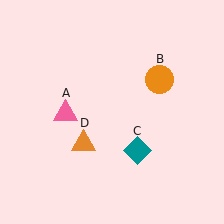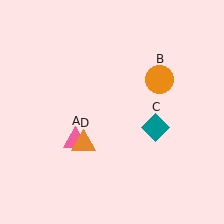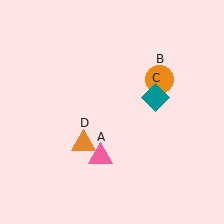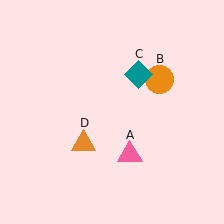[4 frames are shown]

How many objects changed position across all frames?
2 objects changed position: pink triangle (object A), teal diamond (object C).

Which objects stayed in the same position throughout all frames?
Orange circle (object B) and orange triangle (object D) remained stationary.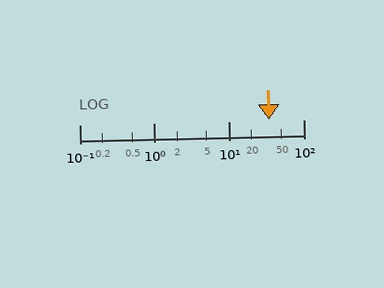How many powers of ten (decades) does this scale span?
The scale spans 3 decades, from 0.1 to 100.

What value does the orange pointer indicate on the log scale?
The pointer indicates approximately 35.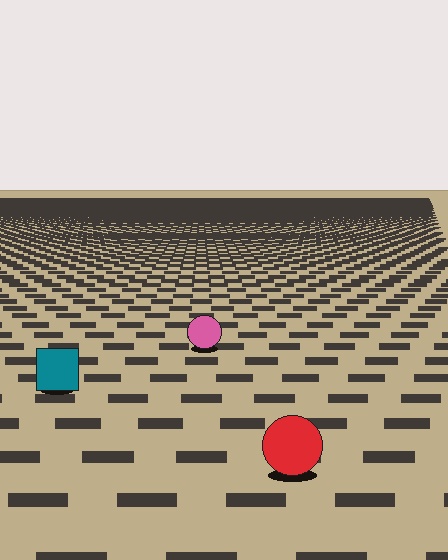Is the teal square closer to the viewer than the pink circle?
Yes. The teal square is closer — you can tell from the texture gradient: the ground texture is coarser near it.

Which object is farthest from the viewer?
The pink circle is farthest from the viewer. It appears smaller and the ground texture around it is denser.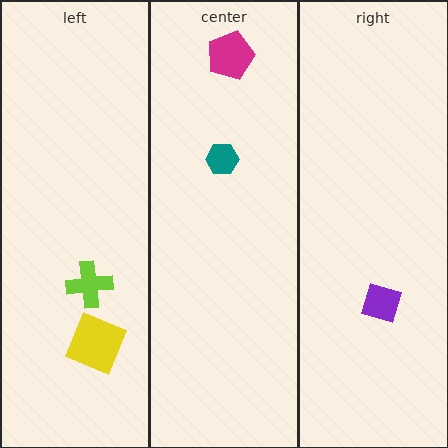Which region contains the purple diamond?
The right region.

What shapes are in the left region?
The yellow square, the lime cross.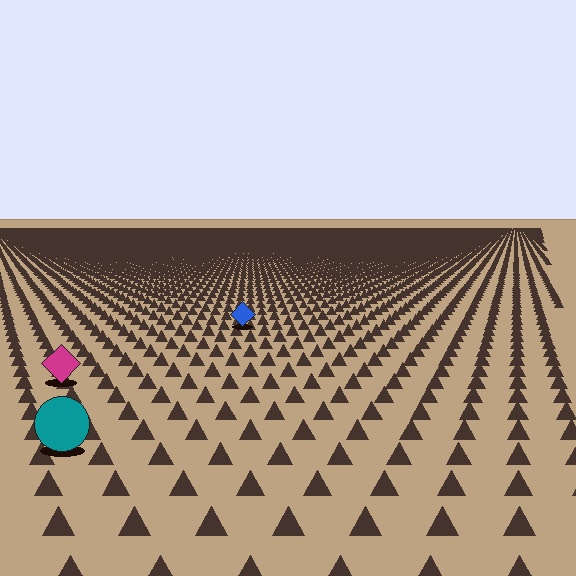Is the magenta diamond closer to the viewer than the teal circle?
No. The teal circle is closer — you can tell from the texture gradient: the ground texture is coarser near it.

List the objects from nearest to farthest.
From nearest to farthest: the teal circle, the magenta diamond, the blue diamond.